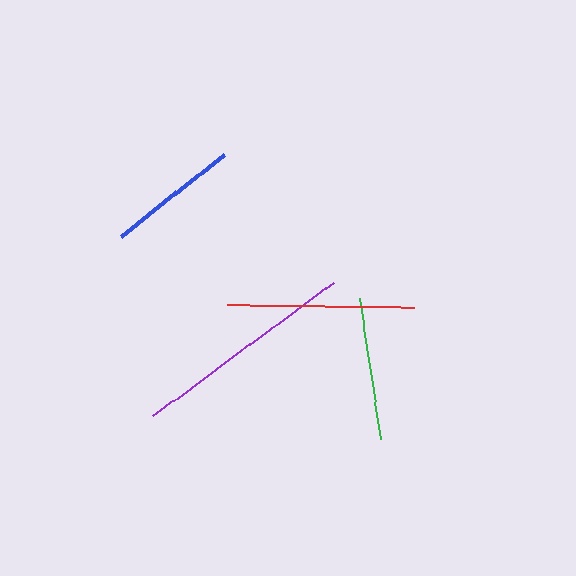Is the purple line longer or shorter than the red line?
The purple line is longer than the red line.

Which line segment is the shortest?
The blue line is the shortest at approximately 132 pixels.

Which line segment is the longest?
The purple line is the longest at approximately 225 pixels.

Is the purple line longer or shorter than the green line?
The purple line is longer than the green line.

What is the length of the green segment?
The green segment is approximately 142 pixels long.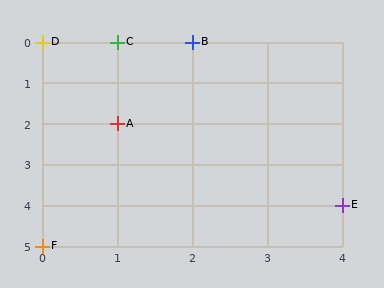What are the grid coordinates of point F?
Point F is at grid coordinates (0, 5).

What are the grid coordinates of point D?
Point D is at grid coordinates (0, 0).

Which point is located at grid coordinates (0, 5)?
Point F is at (0, 5).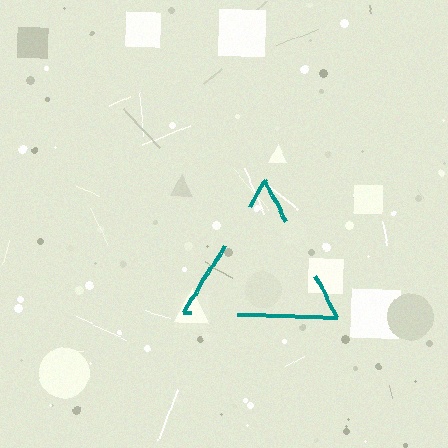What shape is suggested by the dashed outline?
The dashed outline suggests a triangle.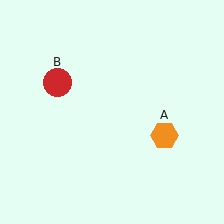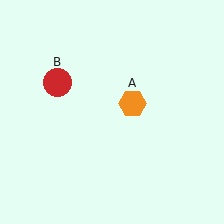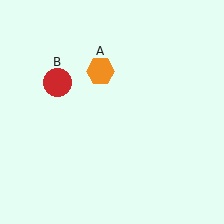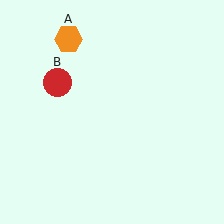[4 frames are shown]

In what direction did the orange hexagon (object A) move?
The orange hexagon (object A) moved up and to the left.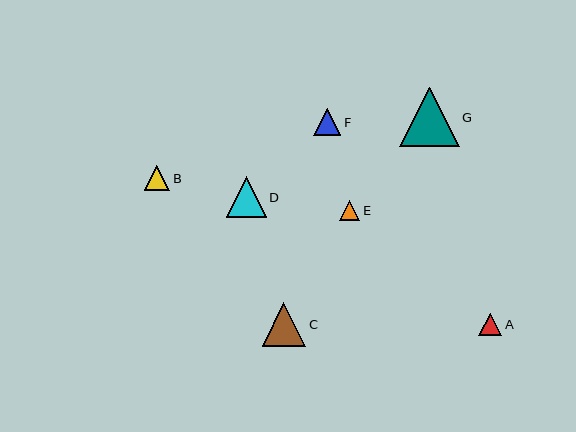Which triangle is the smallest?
Triangle E is the smallest with a size of approximately 20 pixels.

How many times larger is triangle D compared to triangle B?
Triangle D is approximately 1.6 times the size of triangle B.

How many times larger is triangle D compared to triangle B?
Triangle D is approximately 1.6 times the size of triangle B.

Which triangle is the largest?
Triangle G is the largest with a size of approximately 59 pixels.